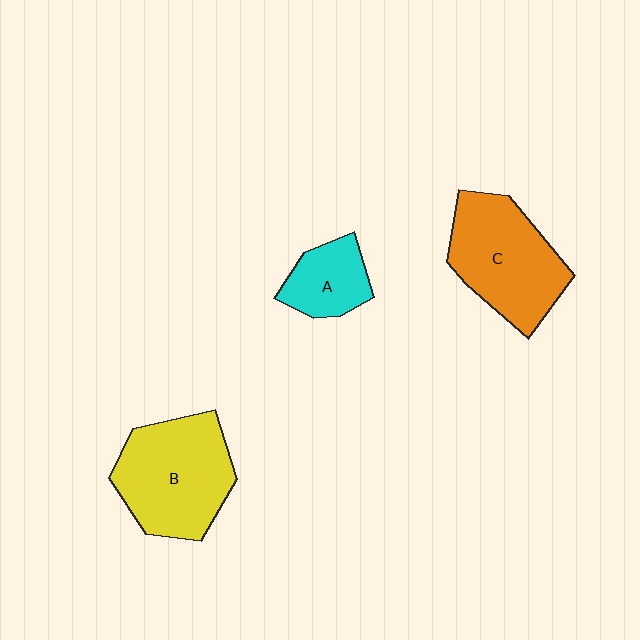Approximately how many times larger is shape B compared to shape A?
Approximately 2.2 times.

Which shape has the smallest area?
Shape A (cyan).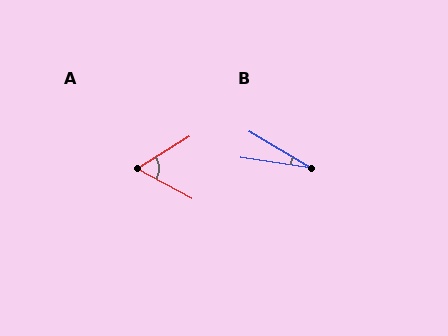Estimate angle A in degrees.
Approximately 61 degrees.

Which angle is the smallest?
B, at approximately 22 degrees.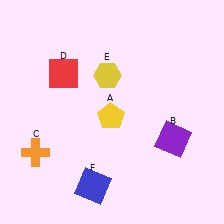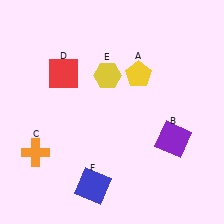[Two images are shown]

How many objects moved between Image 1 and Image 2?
1 object moved between the two images.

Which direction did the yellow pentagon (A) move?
The yellow pentagon (A) moved up.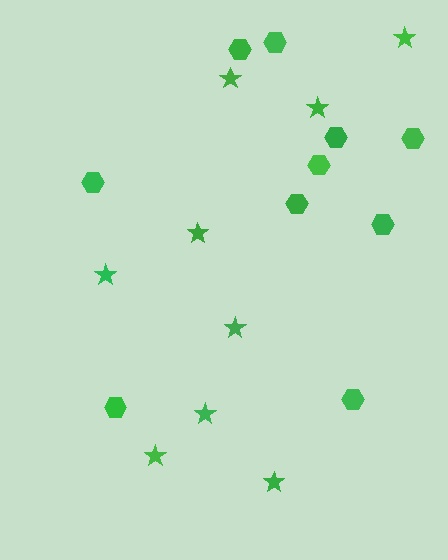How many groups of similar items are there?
There are 2 groups: one group of stars (9) and one group of hexagons (10).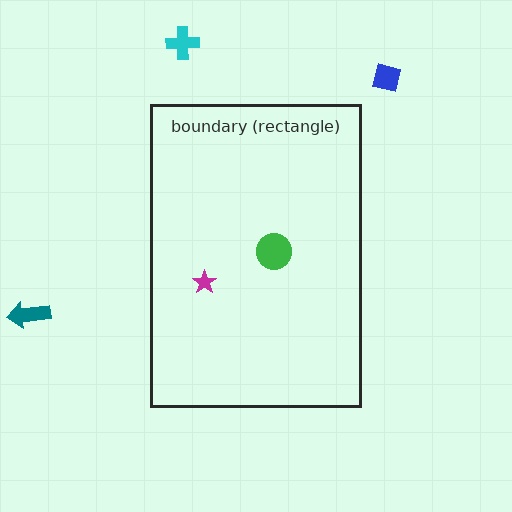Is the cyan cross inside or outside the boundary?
Outside.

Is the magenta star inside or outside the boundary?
Inside.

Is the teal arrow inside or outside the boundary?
Outside.